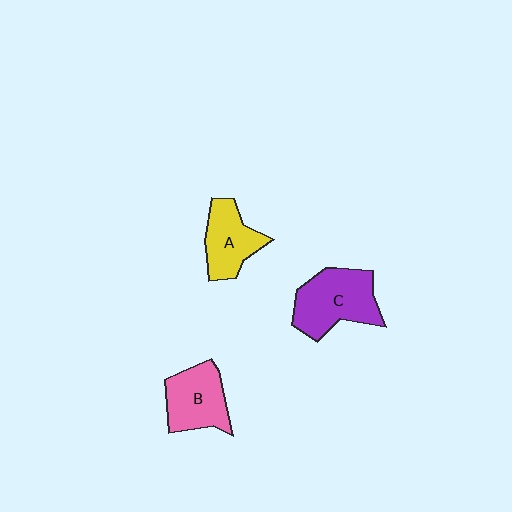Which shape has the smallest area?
Shape A (yellow).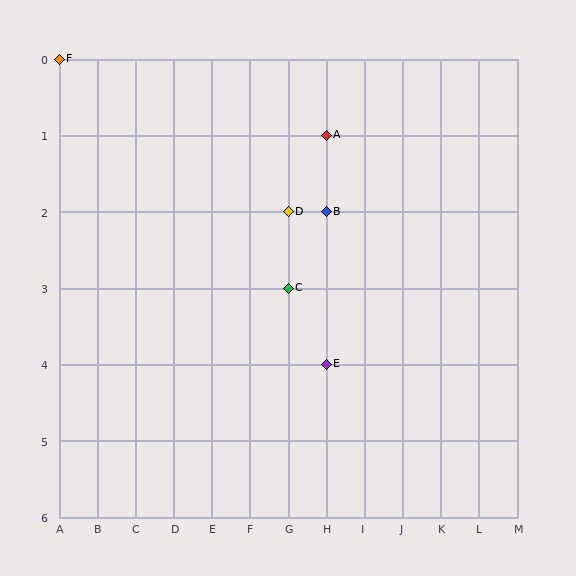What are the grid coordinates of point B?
Point B is at grid coordinates (H, 2).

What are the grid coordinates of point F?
Point F is at grid coordinates (A, 0).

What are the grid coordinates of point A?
Point A is at grid coordinates (H, 1).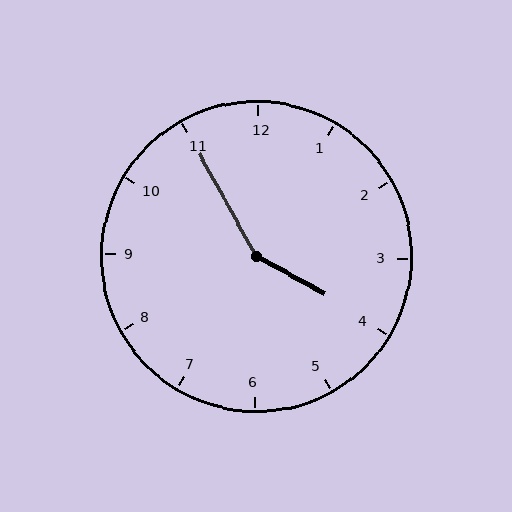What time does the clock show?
3:55.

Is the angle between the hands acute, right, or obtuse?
It is obtuse.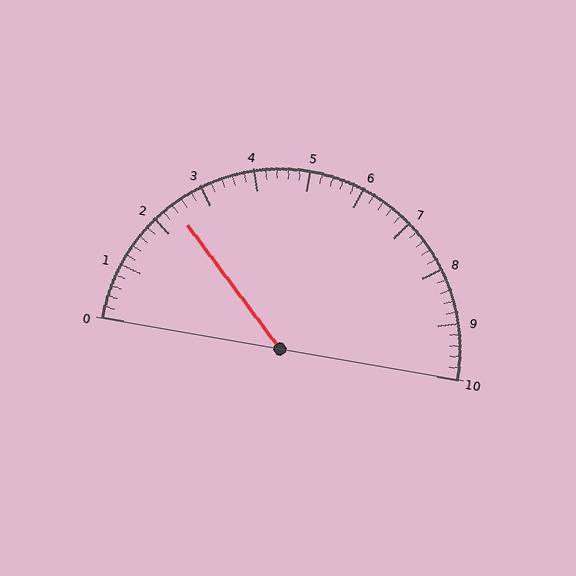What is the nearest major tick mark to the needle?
The nearest major tick mark is 2.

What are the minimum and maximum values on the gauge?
The gauge ranges from 0 to 10.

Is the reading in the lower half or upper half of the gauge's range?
The reading is in the lower half of the range (0 to 10).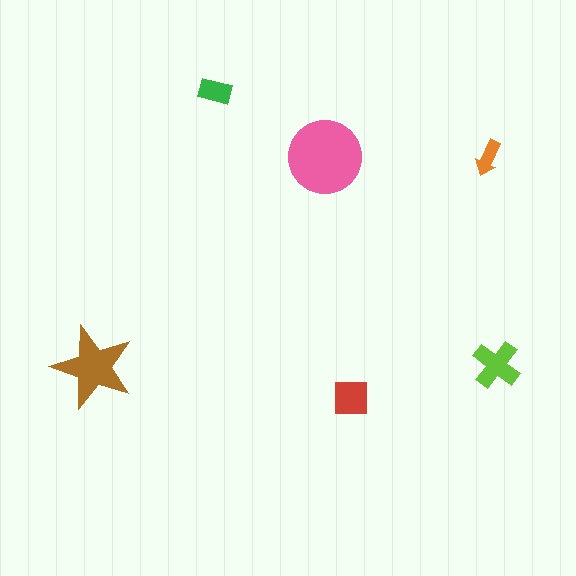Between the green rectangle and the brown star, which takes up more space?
The brown star.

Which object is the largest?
The pink circle.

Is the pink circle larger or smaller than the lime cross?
Larger.